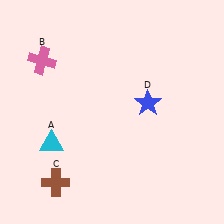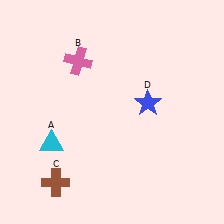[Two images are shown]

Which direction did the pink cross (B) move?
The pink cross (B) moved right.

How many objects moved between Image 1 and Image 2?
1 object moved between the two images.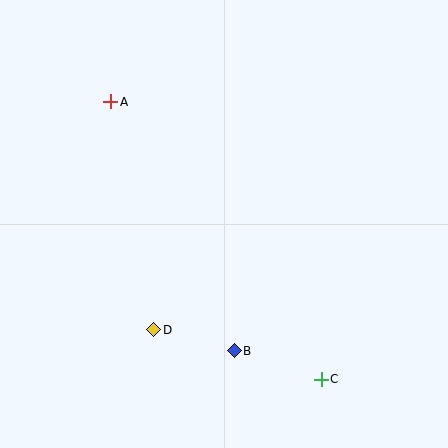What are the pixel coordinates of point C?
Point C is at (321, 379).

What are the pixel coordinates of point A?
Point A is at (111, 102).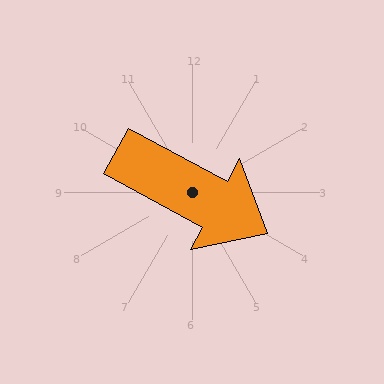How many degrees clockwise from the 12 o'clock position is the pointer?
Approximately 118 degrees.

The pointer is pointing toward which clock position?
Roughly 4 o'clock.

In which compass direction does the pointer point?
Southeast.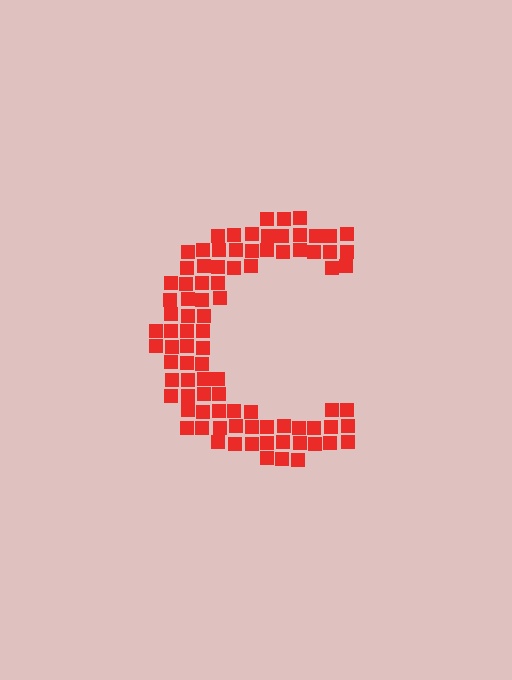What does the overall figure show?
The overall figure shows the letter C.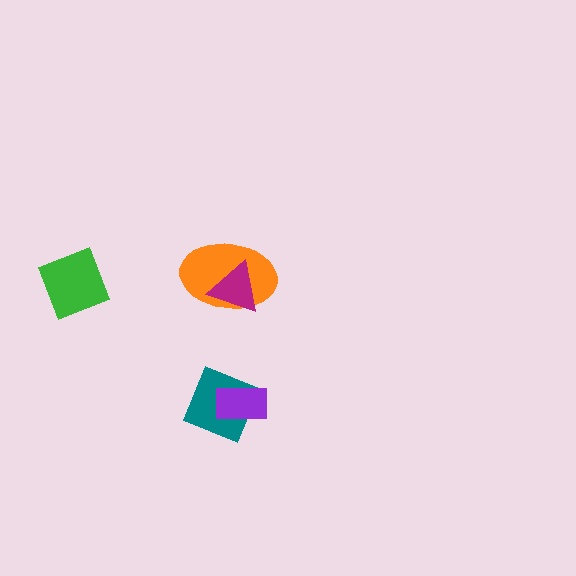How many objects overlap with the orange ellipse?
1 object overlaps with the orange ellipse.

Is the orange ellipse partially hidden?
Yes, it is partially covered by another shape.